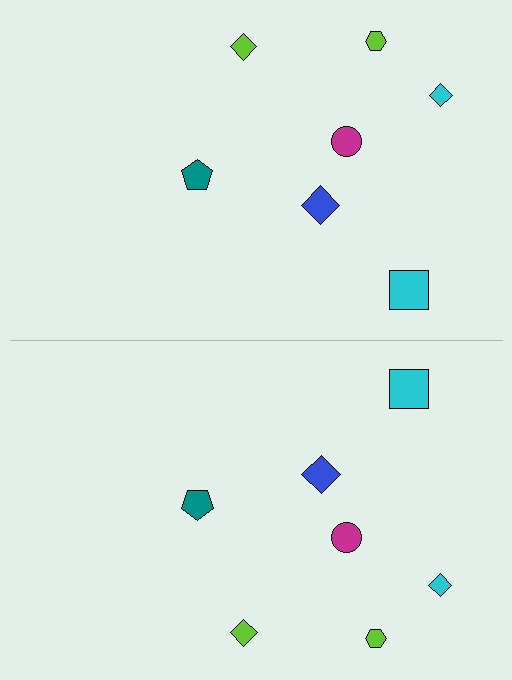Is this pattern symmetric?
Yes, this pattern has bilateral (reflection) symmetry.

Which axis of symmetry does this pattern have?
The pattern has a horizontal axis of symmetry running through the center of the image.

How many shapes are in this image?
There are 14 shapes in this image.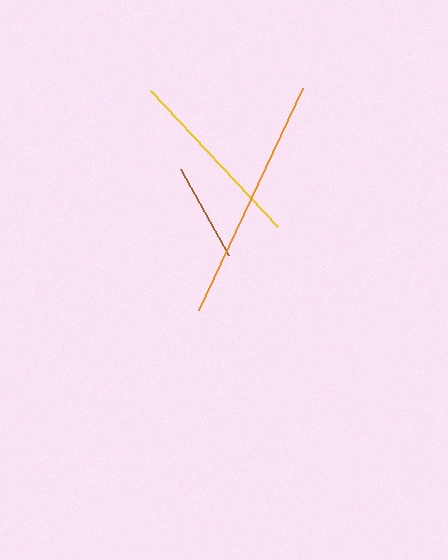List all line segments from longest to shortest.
From longest to shortest: orange, yellow, brown.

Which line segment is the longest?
The orange line is the longest at approximately 246 pixels.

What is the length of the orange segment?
The orange segment is approximately 246 pixels long.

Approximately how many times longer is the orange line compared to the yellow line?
The orange line is approximately 1.3 times the length of the yellow line.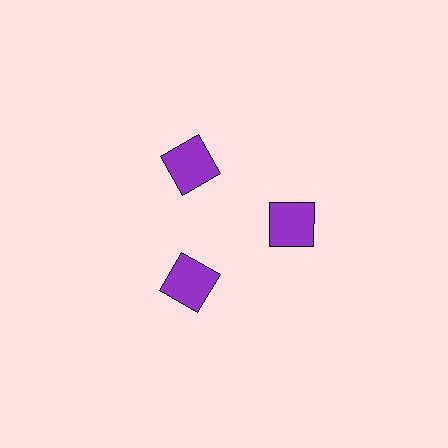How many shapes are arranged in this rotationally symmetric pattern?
There are 3 shapes, arranged in 3 groups of 1.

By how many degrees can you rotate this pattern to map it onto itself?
The pattern maps onto itself every 120 degrees of rotation.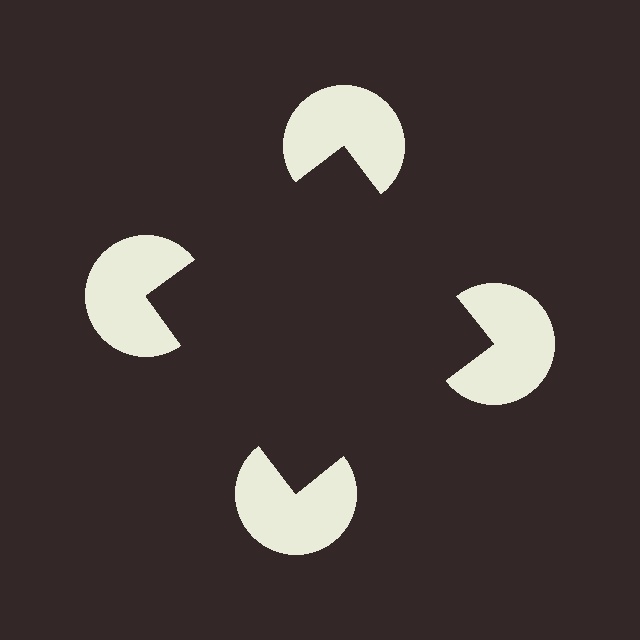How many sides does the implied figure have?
4 sides.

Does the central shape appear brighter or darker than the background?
It typically appears slightly darker than the background, even though no actual brightness change is drawn.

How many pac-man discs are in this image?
There are 4 — one at each vertex of the illusory square.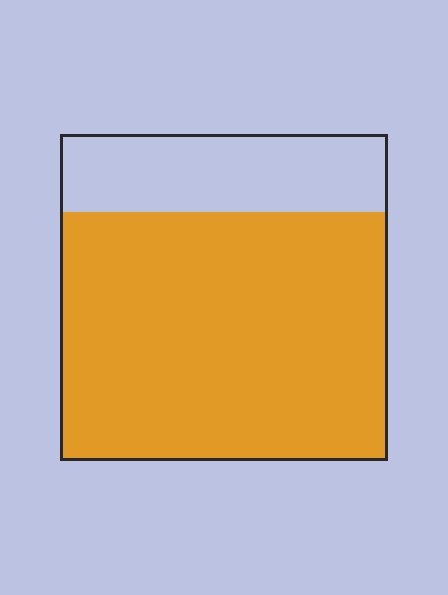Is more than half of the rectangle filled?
Yes.